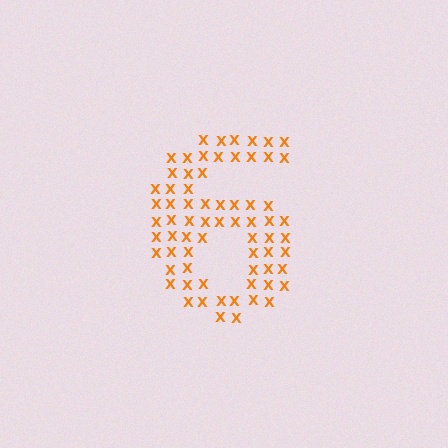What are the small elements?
The small elements are letter X's.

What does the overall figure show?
The overall figure shows the digit 6.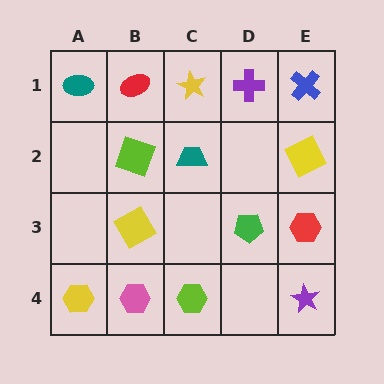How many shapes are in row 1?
5 shapes.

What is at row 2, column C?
A teal trapezoid.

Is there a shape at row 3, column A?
No, that cell is empty.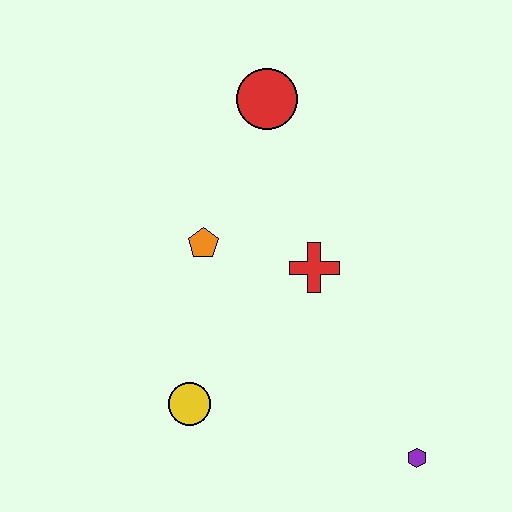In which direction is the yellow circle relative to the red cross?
The yellow circle is below the red cross.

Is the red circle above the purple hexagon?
Yes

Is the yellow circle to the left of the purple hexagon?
Yes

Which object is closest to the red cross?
The orange pentagon is closest to the red cross.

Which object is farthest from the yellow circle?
The red circle is farthest from the yellow circle.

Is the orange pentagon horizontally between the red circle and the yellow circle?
Yes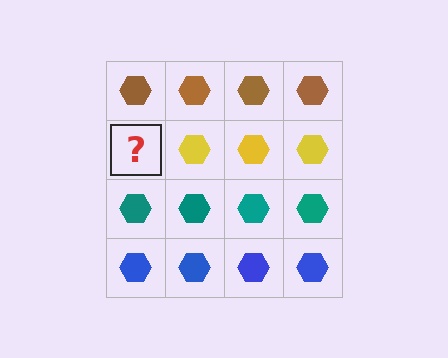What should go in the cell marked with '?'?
The missing cell should contain a yellow hexagon.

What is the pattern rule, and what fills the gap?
The rule is that each row has a consistent color. The gap should be filled with a yellow hexagon.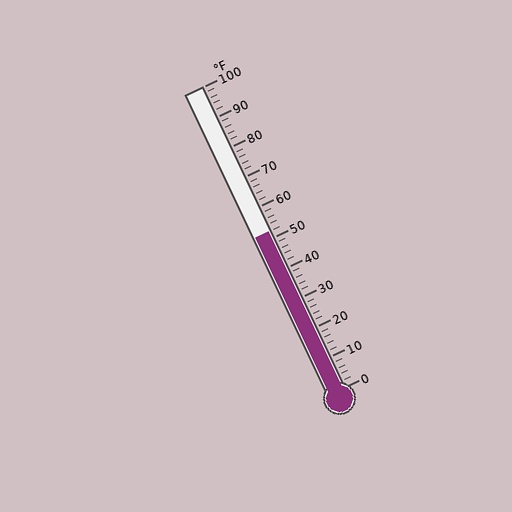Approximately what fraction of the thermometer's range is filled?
The thermometer is filled to approximately 50% of its range.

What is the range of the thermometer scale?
The thermometer scale ranges from 0°F to 100°F.